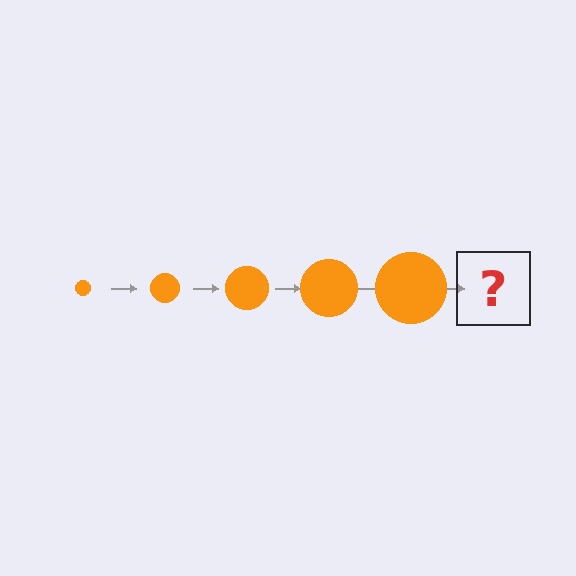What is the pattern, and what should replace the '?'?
The pattern is that the circle gets progressively larger each step. The '?' should be an orange circle, larger than the previous one.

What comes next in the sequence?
The next element should be an orange circle, larger than the previous one.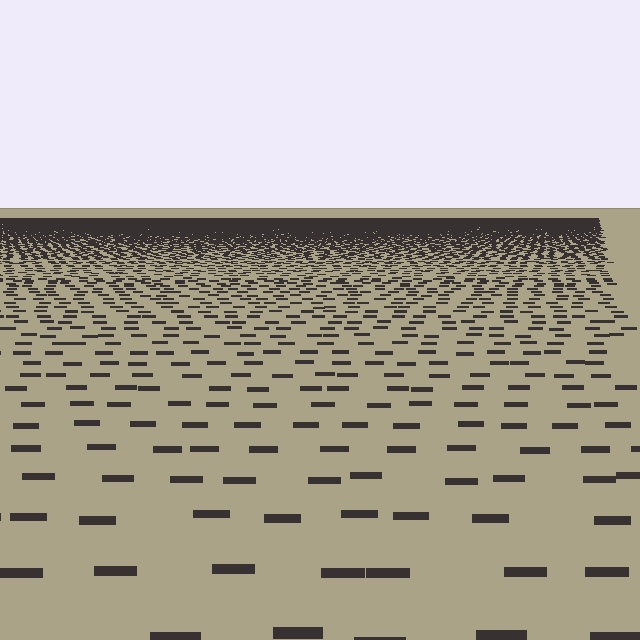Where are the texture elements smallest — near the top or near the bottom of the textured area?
Near the top.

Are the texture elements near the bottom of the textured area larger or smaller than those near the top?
Larger. Near the bottom, elements are closer to the viewer and appear at a bigger on-screen size.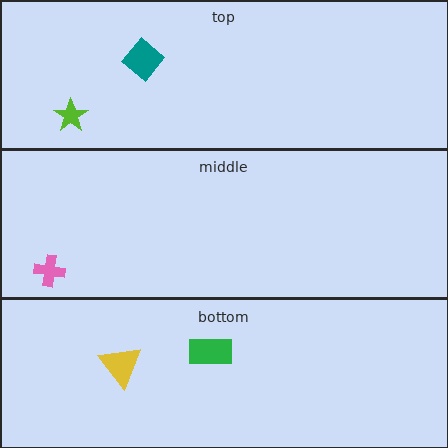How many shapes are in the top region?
2.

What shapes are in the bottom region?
The green rectangle, the yellow triangle.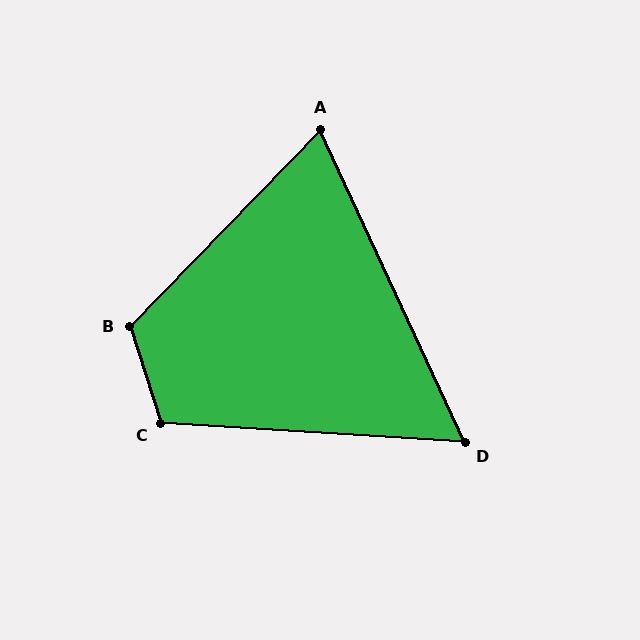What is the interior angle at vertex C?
Approximately 111 degrees (obtuse).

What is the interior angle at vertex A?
Approximately 69 degrees (acute).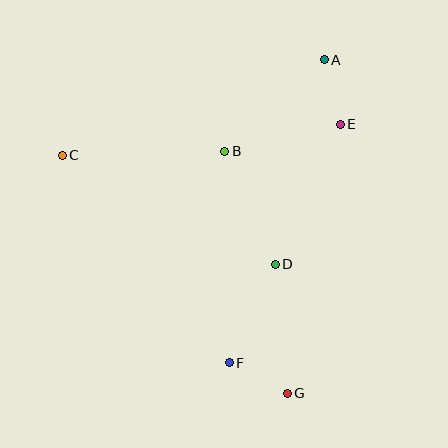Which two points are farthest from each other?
Points A and G are farthest from each other.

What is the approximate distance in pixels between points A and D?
The distance between A and D is approximately 211 pixels.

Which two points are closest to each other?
Points F and G are closest to each other.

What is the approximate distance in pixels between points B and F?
The distance between B and F is approximately 212 pixels.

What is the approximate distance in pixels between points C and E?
The distance between C and E is approximately 280 pixels.